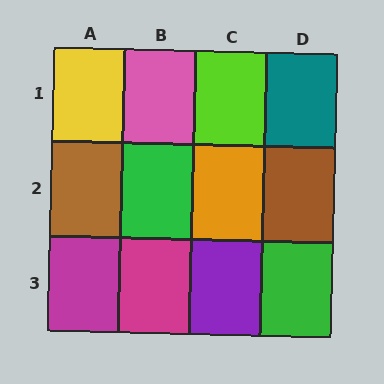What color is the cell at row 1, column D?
Teal.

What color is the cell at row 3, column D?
Green.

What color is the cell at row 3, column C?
Purple.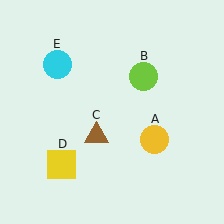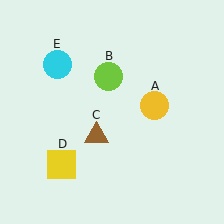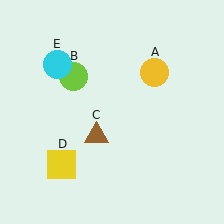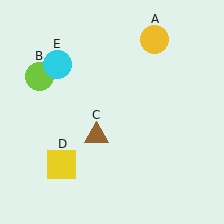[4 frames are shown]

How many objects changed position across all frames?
2 objects changed position: yellow circle (object A), lime circle (object B).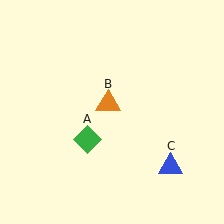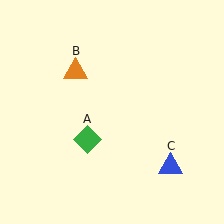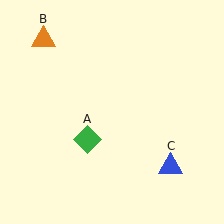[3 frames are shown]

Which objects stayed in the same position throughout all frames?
Green diamond (object A) and blue triangle (object C) remained stationary.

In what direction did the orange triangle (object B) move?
The orange triangle (object B) moved up and to the left.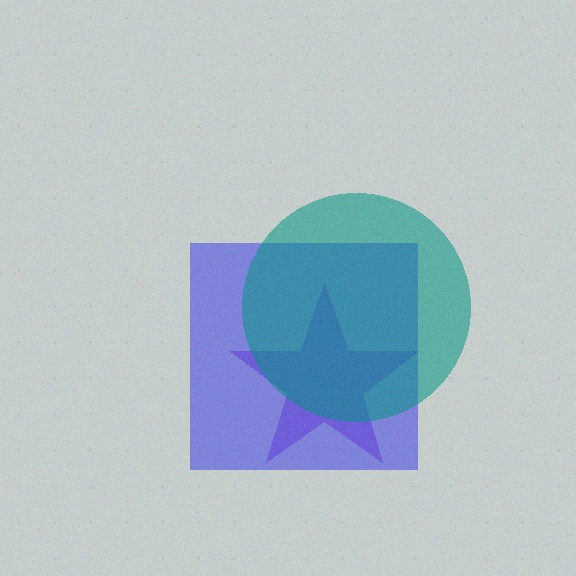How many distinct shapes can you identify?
There are 3 distinct shapes: a purple star, a blue square, a teal circle.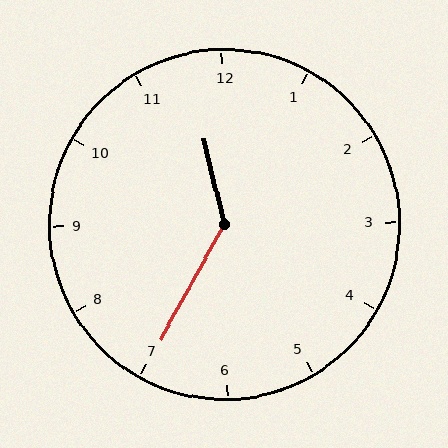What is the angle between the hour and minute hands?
Approximately 138 degrees.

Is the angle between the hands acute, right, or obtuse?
It is obtuse.